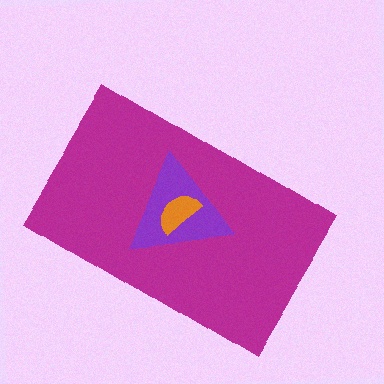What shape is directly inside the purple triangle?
The orange semicircle.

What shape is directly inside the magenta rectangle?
The purple triangle.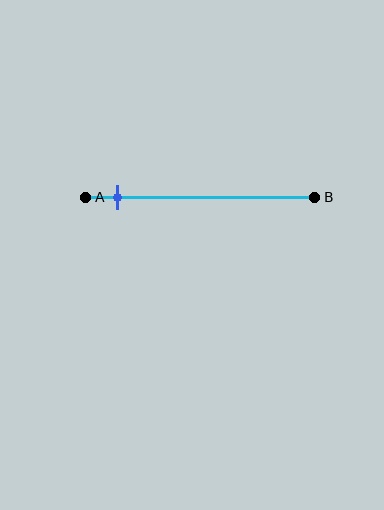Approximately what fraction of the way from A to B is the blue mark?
The blue mark is approximately 15% of the way from A to B.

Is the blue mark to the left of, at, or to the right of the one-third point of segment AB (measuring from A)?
The blue mark is to the left of the one-third point of segment AB.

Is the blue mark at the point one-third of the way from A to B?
No, the mark is at about 15% from A, not at the 33% one-third point.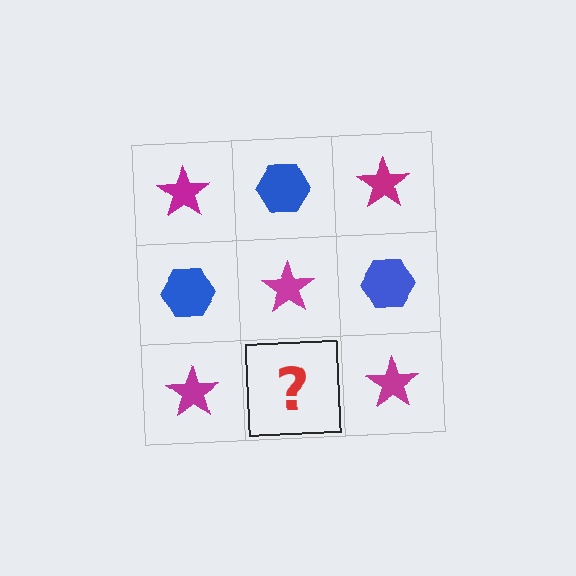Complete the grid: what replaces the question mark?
The question mark should be replaced with a blue hexagon.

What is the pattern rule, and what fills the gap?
The rule is that it alternates magenta star and blue hexagon in a checkerboard pattern. The gap should be filled with a blue hexagon.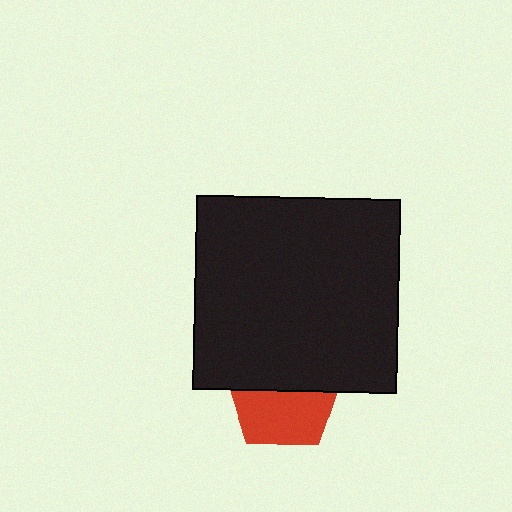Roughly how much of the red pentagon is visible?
About half of it is visible (roughly 51%).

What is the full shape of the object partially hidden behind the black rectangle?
The partially hidden object is a red pentagon.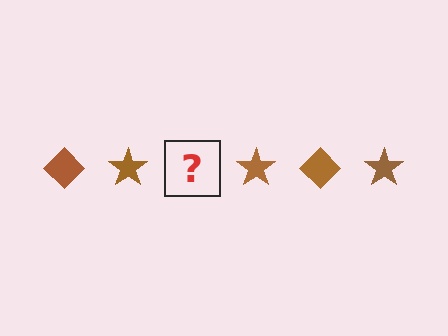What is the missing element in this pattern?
The missing element is a brown diamond.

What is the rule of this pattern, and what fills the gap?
The rule is that the pattern cycles through diamond, star shapes in brown. The gap should be filled with a brown diamond.